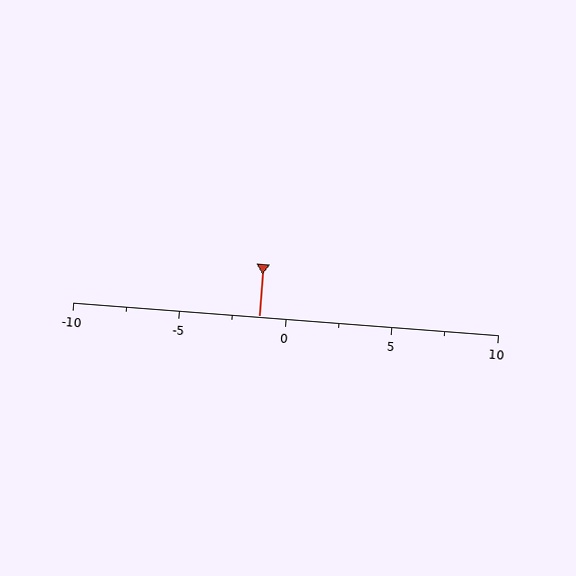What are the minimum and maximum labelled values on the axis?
The axis runs from -10 to 10.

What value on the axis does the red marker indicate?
The marker indicates approximately -1.2.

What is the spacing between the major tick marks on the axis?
The major ticks are spaced 5 apart.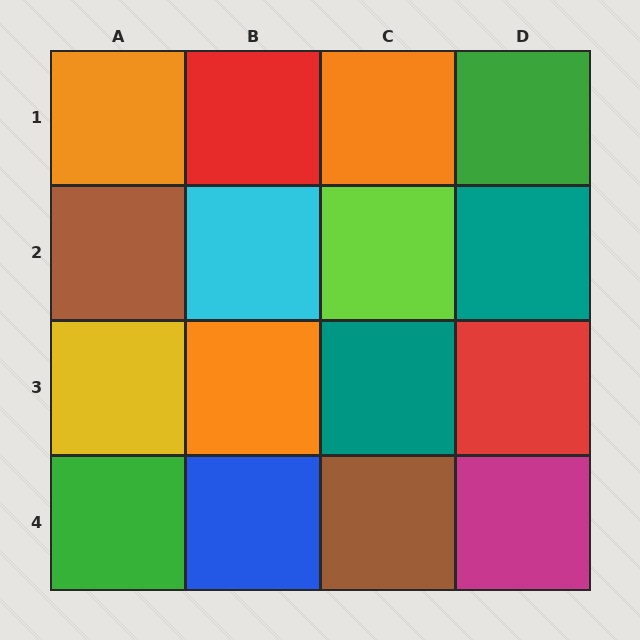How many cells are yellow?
1 cell is yellow.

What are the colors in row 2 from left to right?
Brown, cyan, lime, teal.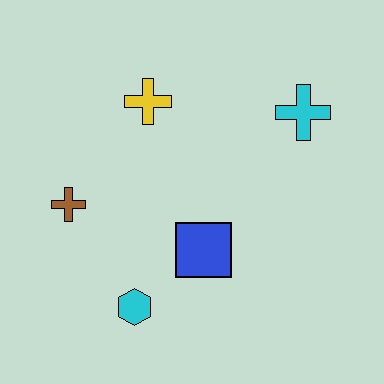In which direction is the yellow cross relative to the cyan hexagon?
The yellow cross is above the cyan hexagon.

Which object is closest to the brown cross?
The cyan hexagon is closest to the brown cross.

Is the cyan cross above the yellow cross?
No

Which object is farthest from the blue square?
The cyan cross is farthest from the blue square.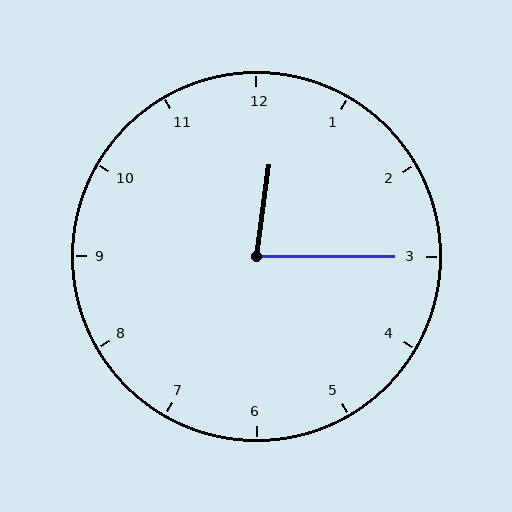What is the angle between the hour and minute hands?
Approximately 82 degrees.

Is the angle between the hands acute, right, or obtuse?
It is acute.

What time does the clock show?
12:15.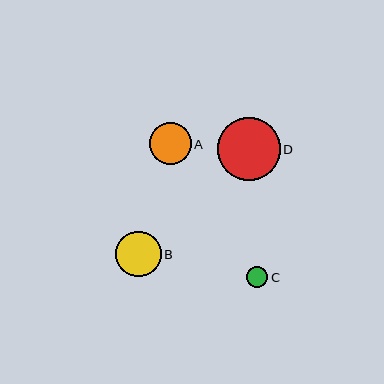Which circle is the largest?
Circle D is the largest with a size of approximately 63 pixels.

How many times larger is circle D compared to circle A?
Circle D is approximately 1.5 times the size of circle A.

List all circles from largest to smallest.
From largest to smallest: D, B, A, C.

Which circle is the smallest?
Circle C is the smallest with a size of approximately 21 pixels.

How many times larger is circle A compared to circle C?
Circle A is approximately 1.9 times the size of circle C.